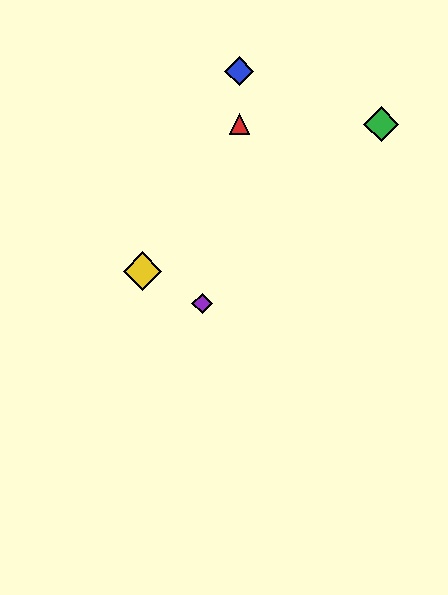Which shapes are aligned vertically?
The red triangle, the blue diamond are aligned vertically.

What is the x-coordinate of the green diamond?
The green diamond is at x≈381.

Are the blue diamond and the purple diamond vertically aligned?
No, the blue diamond is at x≈239 and the purple diamond is at x≈202.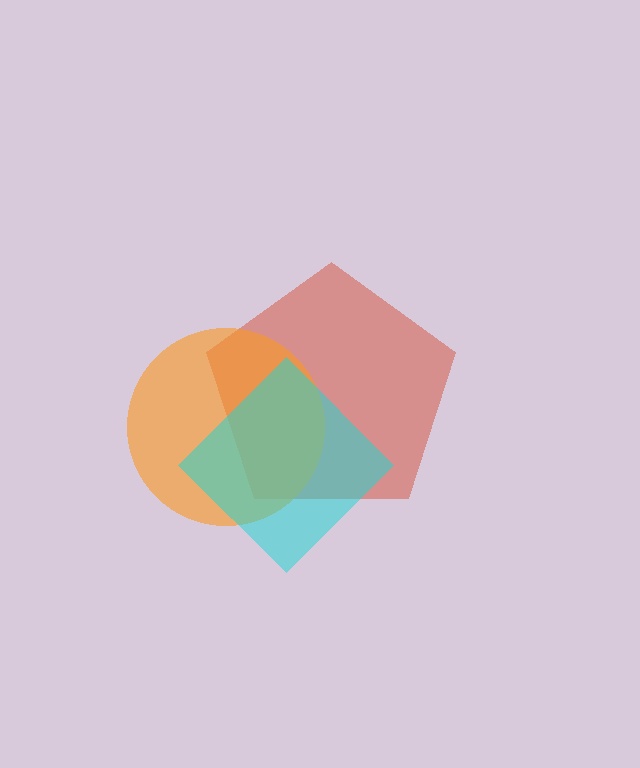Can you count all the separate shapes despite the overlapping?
Yes, there are 3 separate shapes.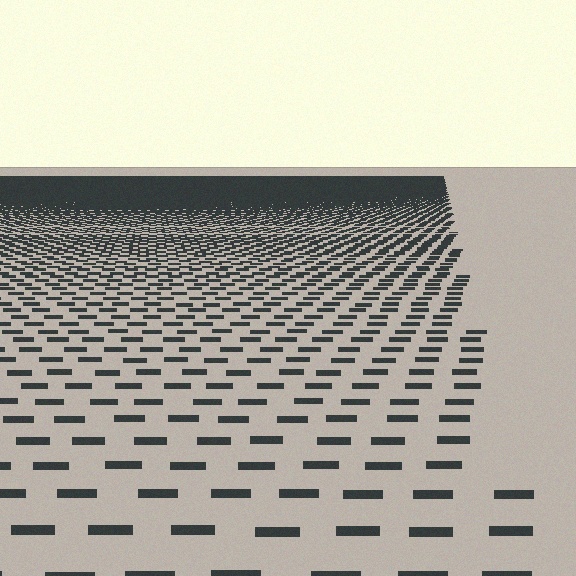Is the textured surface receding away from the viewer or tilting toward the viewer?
The surface is receding away from the viewer. Texture elements get smaller and denser toward the top.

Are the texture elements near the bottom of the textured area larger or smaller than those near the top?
Larger. Near the bottom, elements are closer to the viewer and appear at a bigger on-screen size.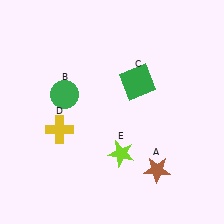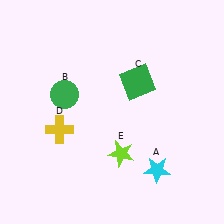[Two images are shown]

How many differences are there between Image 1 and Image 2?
There is 1 difference between the two images.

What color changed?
The star (A) changed from brown in Image 1 to cyan in Image 2.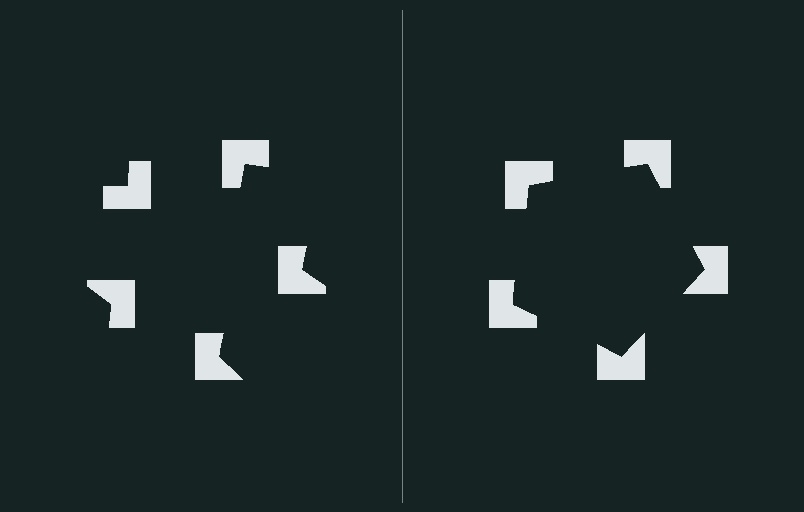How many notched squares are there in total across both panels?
10 — 5 on each side.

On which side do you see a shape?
An illusory pentagon appears on the right side. On the left side the wedge cuts are rotated, so no coherent shape forms.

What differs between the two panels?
The notched squares are positioned identically on both sides; only the wedge orientations differ. On the right they align to a pentagon; on the left they are misaligned.